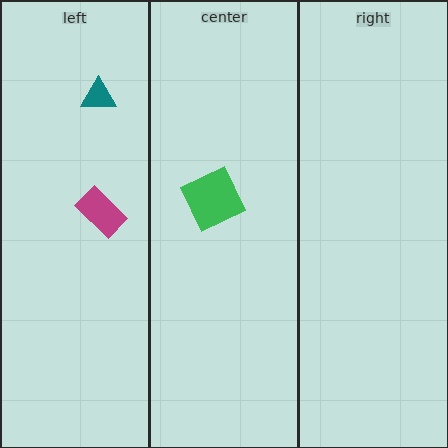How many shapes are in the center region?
1.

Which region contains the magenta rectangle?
The left region.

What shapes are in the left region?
The magenta rectangle, the teal triangle.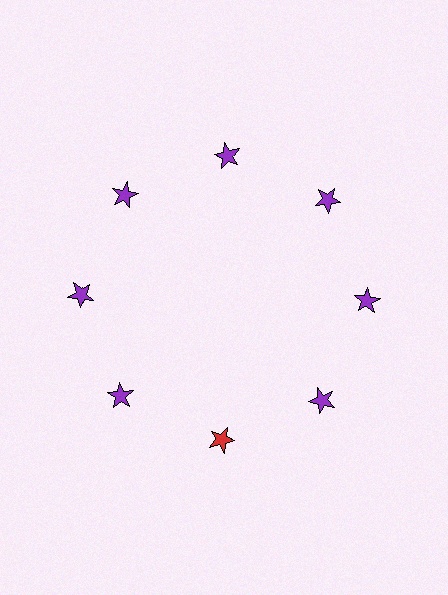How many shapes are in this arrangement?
There are 8 shapes arranged in a ring pattern.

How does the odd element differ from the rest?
It has a different color: red instead of purple.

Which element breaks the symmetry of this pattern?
The red star at roughly the 6 o'clock position breaks the symmetry. All other shapes are purple stars.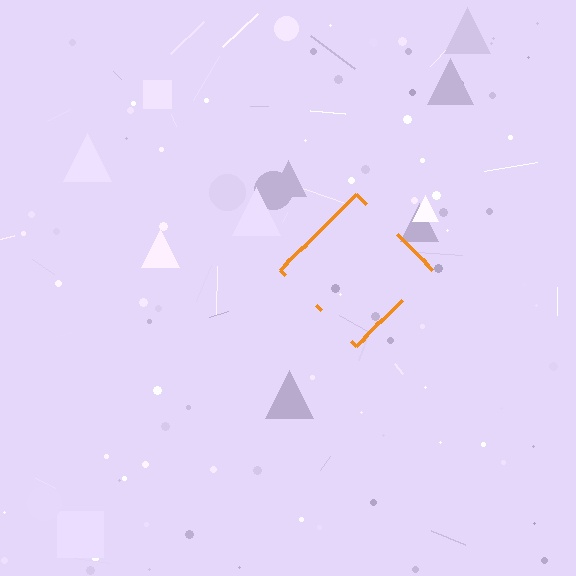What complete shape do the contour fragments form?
The contour fragments form a diamond.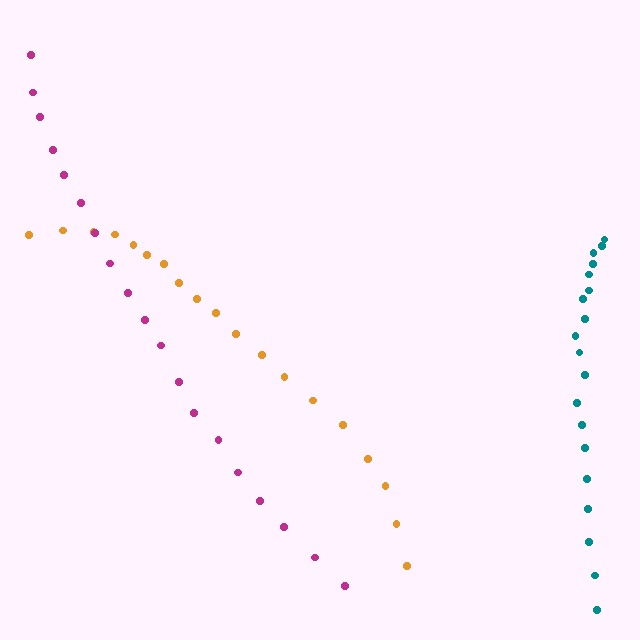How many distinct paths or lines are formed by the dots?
There are 3 distinct paths.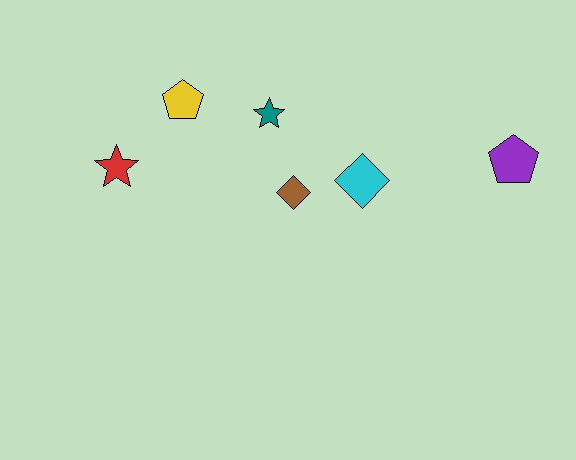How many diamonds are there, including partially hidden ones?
There are 2 diamonds.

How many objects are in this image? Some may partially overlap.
There are 6 objects.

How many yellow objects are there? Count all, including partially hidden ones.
There is 1 yellow object.